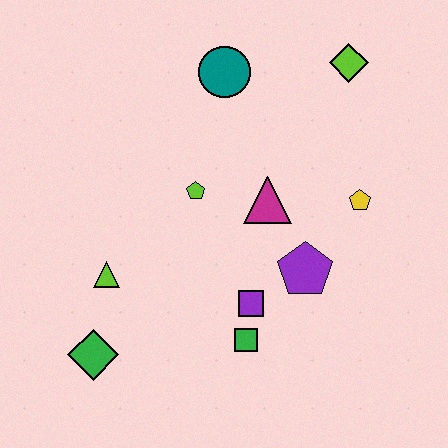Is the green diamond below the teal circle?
Yes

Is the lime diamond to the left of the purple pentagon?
No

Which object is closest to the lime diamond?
The teal circle is closest to the lime diamond.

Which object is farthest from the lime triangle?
The lime diamond is farthest from the lime triangle.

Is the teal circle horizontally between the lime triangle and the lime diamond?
Yes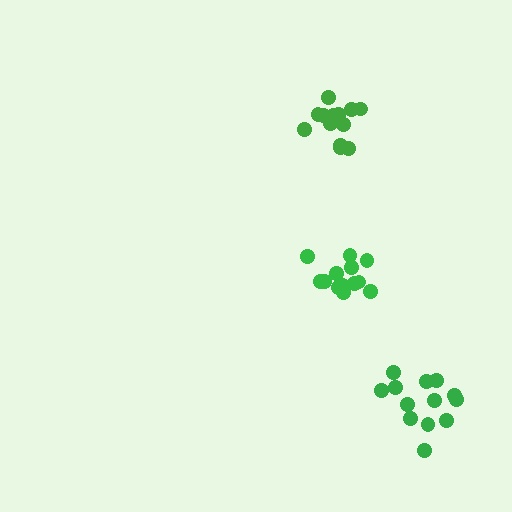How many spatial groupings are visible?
There are 3 spatial groupings.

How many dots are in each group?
Group 1: 13 dots, Group 2: 14 dots, Group 3: 13 dots (40 total).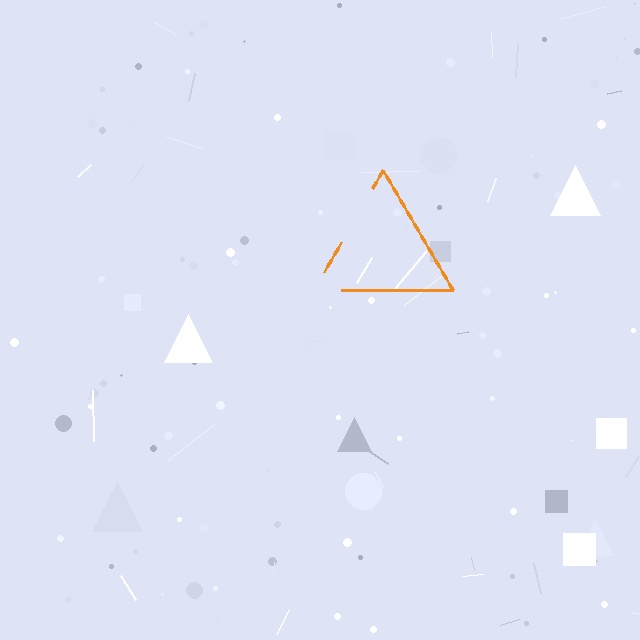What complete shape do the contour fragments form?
The contour fragments form a triangle.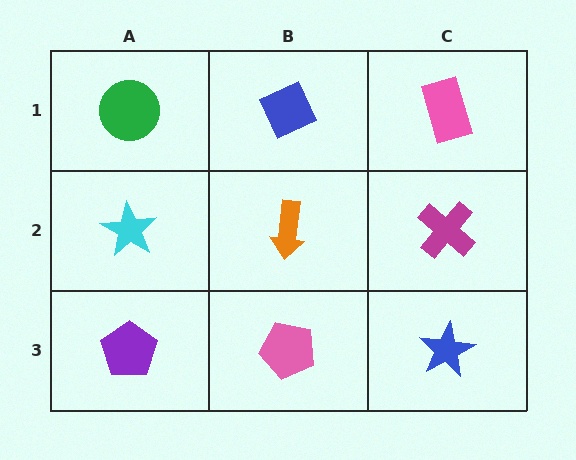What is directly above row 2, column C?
A pink rectangle.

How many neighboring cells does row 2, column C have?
3.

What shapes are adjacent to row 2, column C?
A pink rectangle (row 1, column C), a blue star (row 3, column C), an orange arrow (row 2, column B).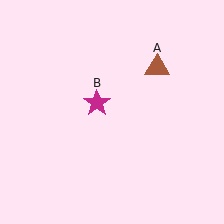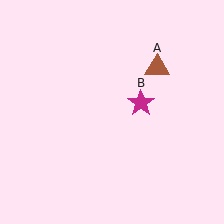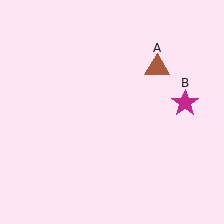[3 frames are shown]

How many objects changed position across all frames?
1 object changed position: magenta star (object B).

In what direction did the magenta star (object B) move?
The magenta star (object B) moved right.